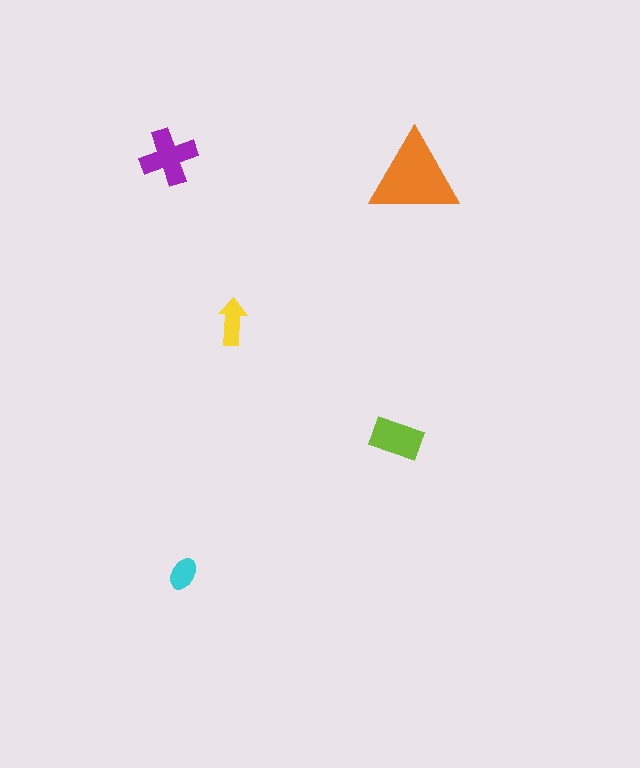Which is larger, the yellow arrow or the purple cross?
The purple cross.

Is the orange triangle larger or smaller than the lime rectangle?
Larger.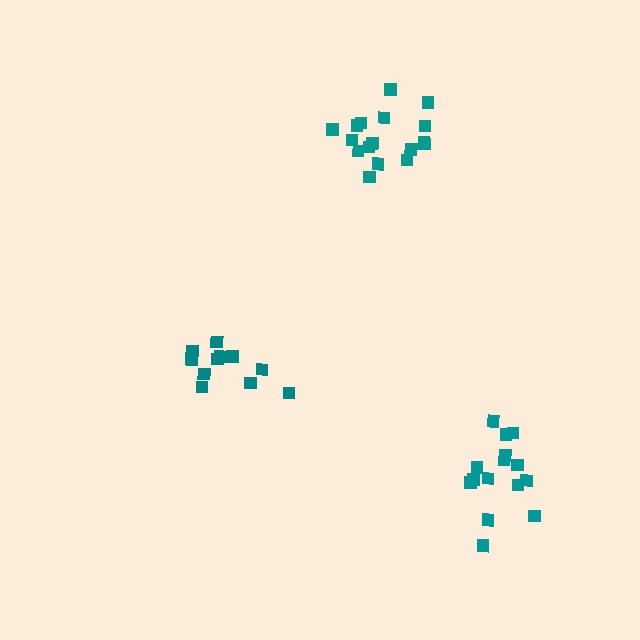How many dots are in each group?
Group 1: 15 dots, Group 2: 17 dots, Group 3: 11 dots (43 total).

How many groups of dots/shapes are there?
There are 3 groups.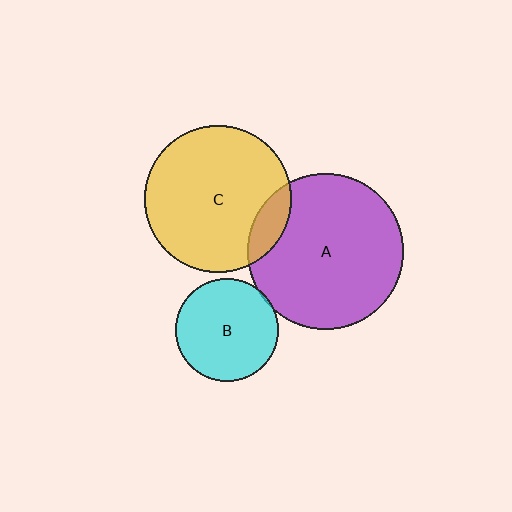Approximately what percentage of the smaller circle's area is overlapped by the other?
Approximately 10%.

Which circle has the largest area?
Circle A (purple).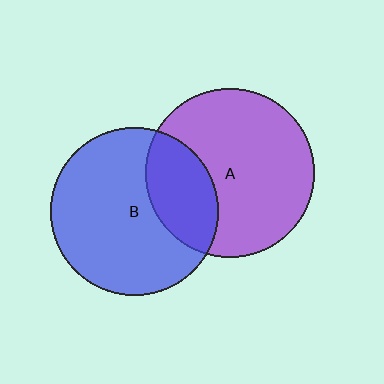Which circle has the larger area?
Circle A (purple).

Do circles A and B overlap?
Yes.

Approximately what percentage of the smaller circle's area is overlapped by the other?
Approximately 25%.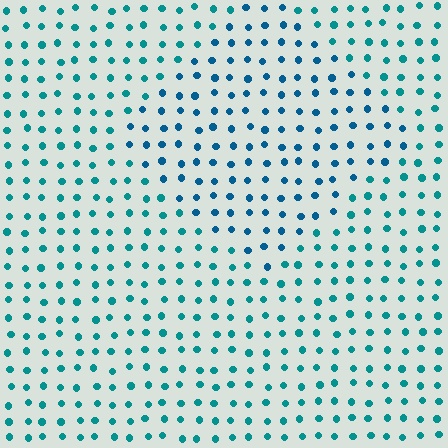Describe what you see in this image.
The image is filled with small teal elements in a uniform arrangement. A diamond-shaped region is visible where the elements are tinted to a slightly different hue, forming a subtle color boundary.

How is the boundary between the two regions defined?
The boundary is defined purely by a slight shift in hue (about 23 degrees). Spacing, size, and orientation are identical on both sides.